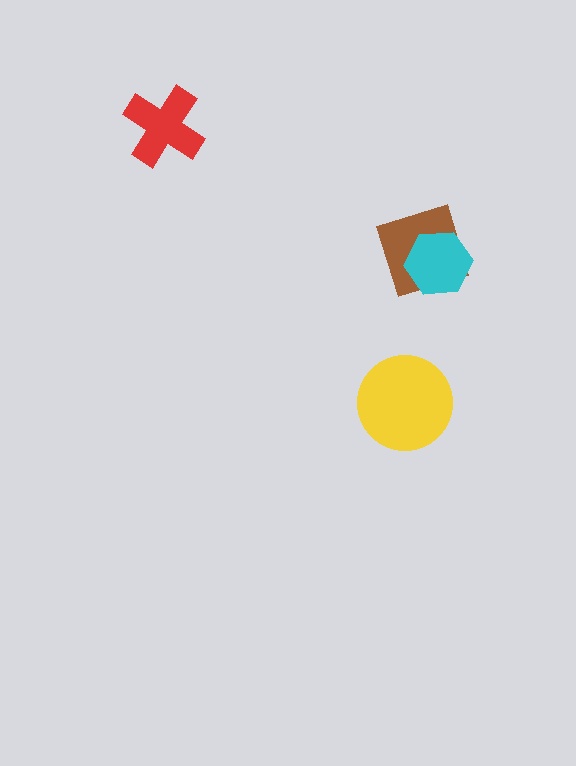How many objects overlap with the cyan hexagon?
1 object overlaps with the cyan hexagon.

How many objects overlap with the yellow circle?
0 objects overlap with the yellow circle.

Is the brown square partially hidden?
Yes, it is partially covered by another shape.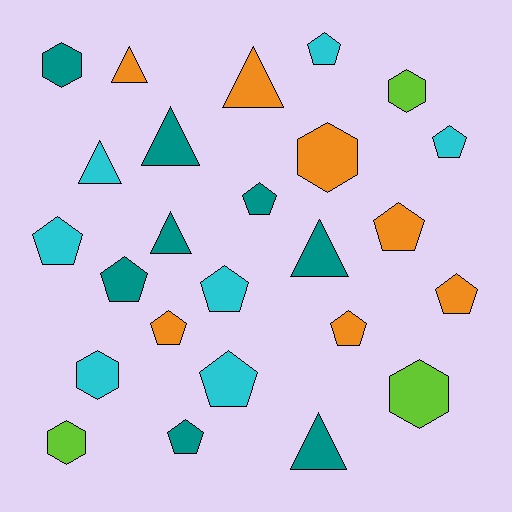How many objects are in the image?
There are 25 objects.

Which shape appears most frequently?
Pentagon, with 12 objects.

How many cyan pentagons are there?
There are 5 cyan pentagons.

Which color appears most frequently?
Teal, with 8 objects.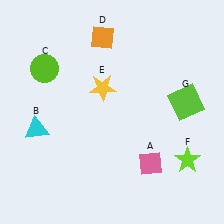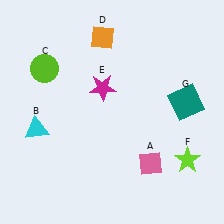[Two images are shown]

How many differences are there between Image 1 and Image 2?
There are 2 differences between the two images.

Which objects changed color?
E changed from yellow to magenta. G changed from lime to teal.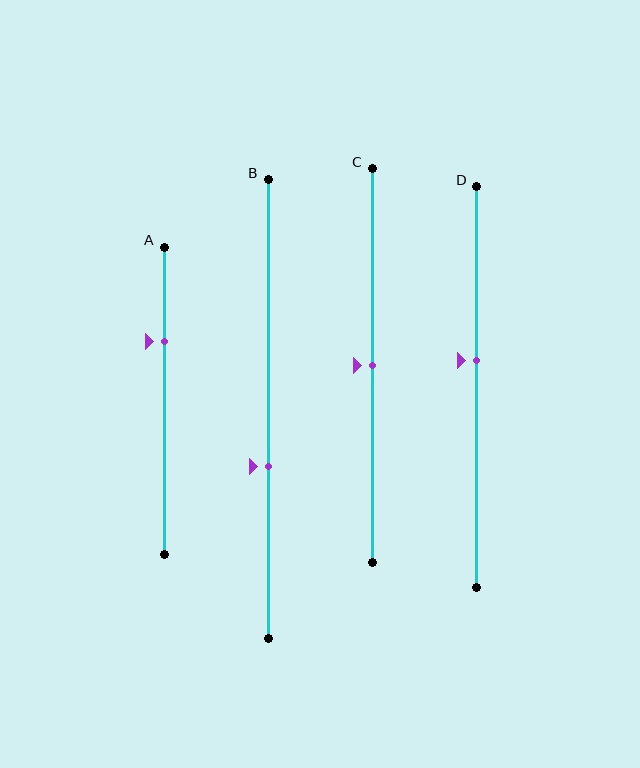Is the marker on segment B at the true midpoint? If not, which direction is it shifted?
No, the marker on segment B is shifted downward by about 12% of the segment length.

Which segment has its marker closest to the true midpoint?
Segment C has its marker closest to the true midpoint.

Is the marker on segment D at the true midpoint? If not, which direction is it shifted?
No, the marker on segment D is shifted upward by about 7% of the segment length.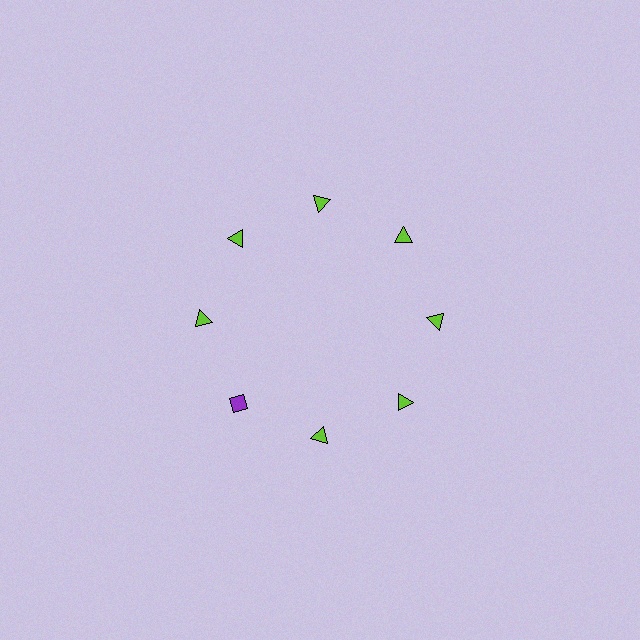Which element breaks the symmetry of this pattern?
The purple diamond at roughly the 8 o'clock position breaks the symmetry. All other shapes are lime triangles.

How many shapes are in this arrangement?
There are 8 shapes arranged in a ring pattern.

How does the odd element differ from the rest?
It differs in both color (purple instead of lime) and shape (diamond instead of triangle).